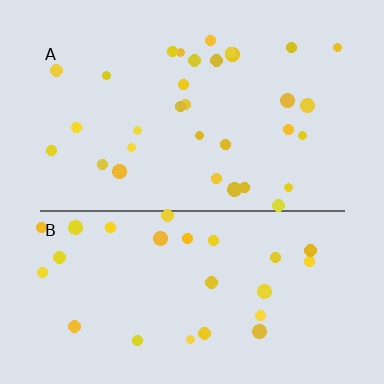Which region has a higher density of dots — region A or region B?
A (the top).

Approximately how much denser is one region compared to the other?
Approximately 1.2× — region A over region B.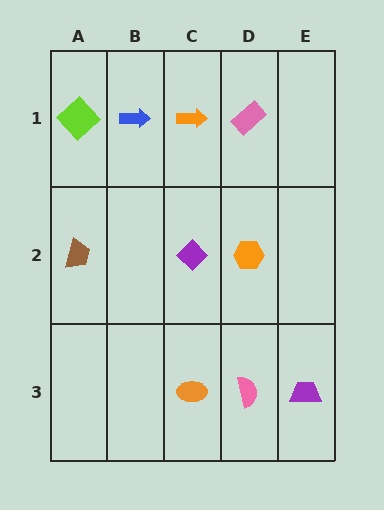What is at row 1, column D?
A pink rectangle.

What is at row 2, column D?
An orange hexagon.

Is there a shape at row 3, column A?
No, that cell is empty.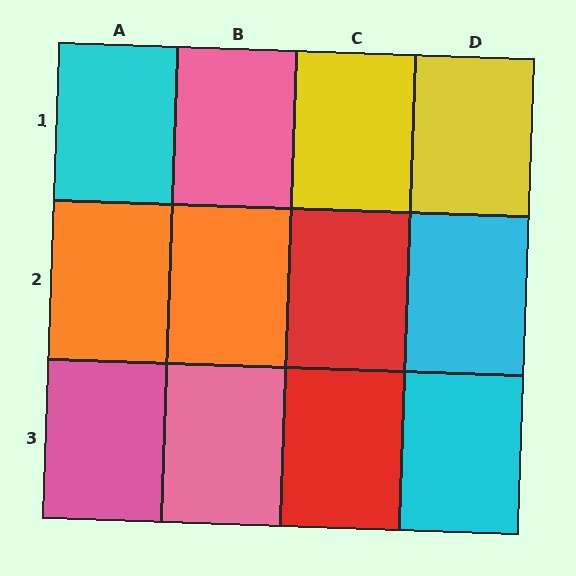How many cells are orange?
2 cells are orange.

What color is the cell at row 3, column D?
Cyan.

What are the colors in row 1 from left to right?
Cyan, pink, yellow, yellow.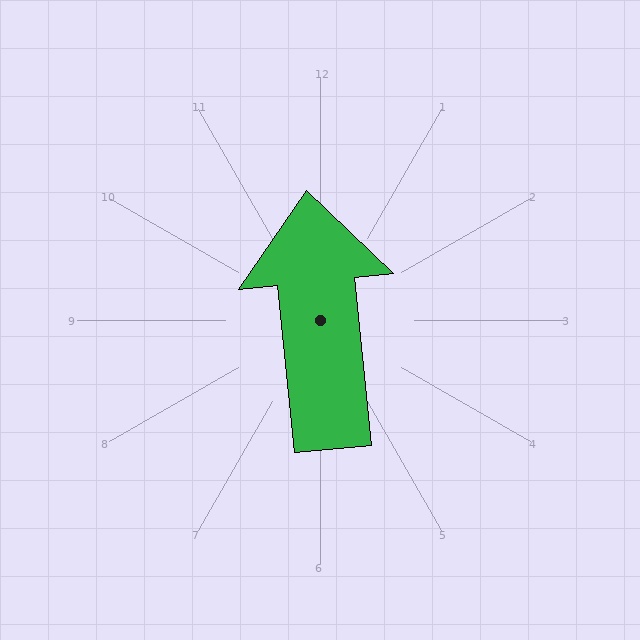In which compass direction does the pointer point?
North.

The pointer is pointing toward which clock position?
Roughly 12 o'clock.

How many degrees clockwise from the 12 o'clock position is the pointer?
Approximately 354 degrees.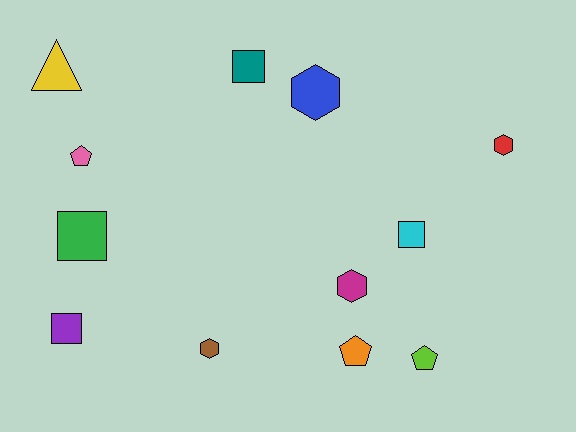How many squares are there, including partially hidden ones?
There are 4 squares.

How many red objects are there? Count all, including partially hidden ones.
There is 1 red object.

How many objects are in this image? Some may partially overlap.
There are 12 objects.